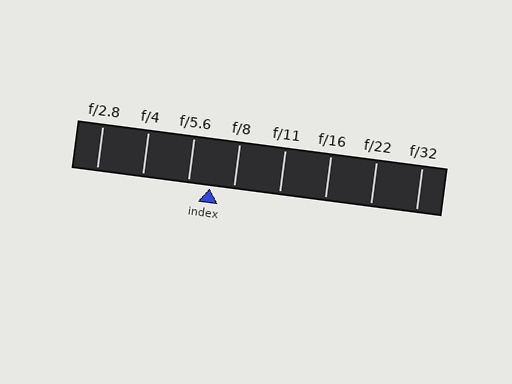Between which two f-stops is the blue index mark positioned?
The index mark is between f/5.6 and f/8.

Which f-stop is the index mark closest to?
The index mark is closest to f/5.6.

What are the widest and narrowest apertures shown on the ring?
The widest aperture shown is f/2.8 and the narrowest is f/32.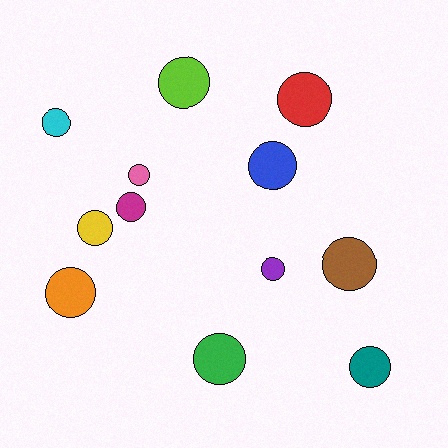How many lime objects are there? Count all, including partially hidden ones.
There is 1 lime object.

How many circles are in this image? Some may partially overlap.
There are 12 circles.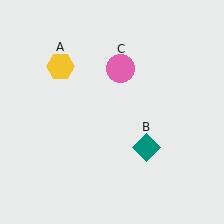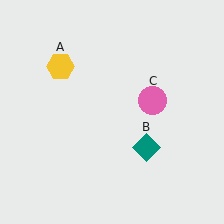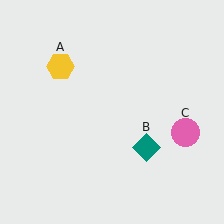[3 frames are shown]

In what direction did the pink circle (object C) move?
The pink circle (object C) moved down and to the right.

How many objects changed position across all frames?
1 object changed position: pink circle (object C).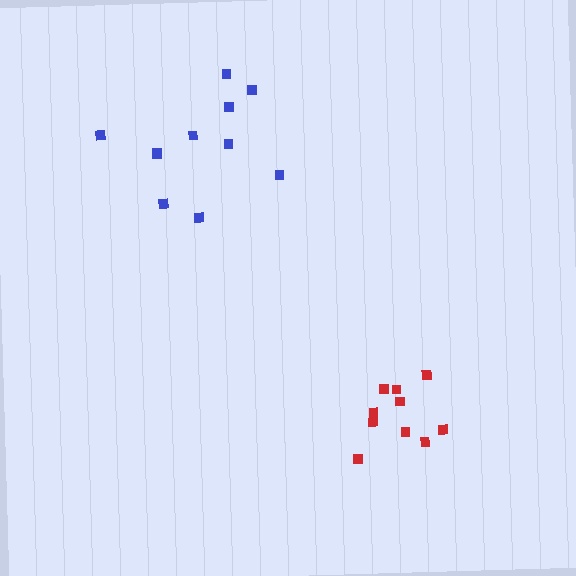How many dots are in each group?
Group 1: 11 dots, Group 2: 10 dots (21 total).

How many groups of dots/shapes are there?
There are 2 groups.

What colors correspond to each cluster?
The clusters are colored: blue, red.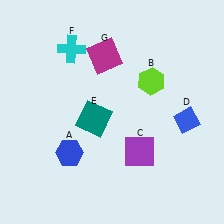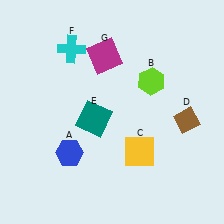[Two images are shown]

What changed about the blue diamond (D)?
In Image 1, D is blue. In Image 2, it changed to brown.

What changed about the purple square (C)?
In Image 1, C is purple. In Image 2, it changed to yellow.